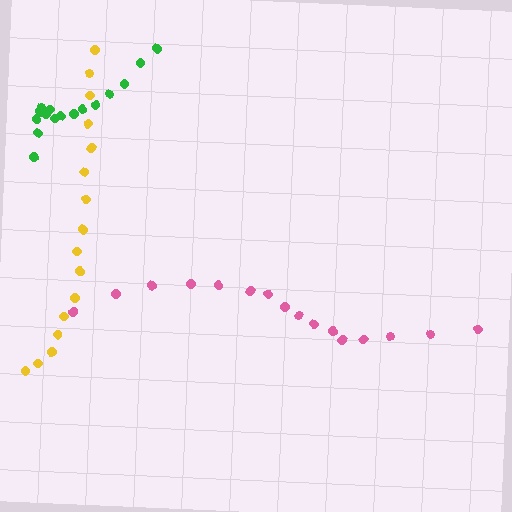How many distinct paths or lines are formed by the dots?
There are 3 distinct paths.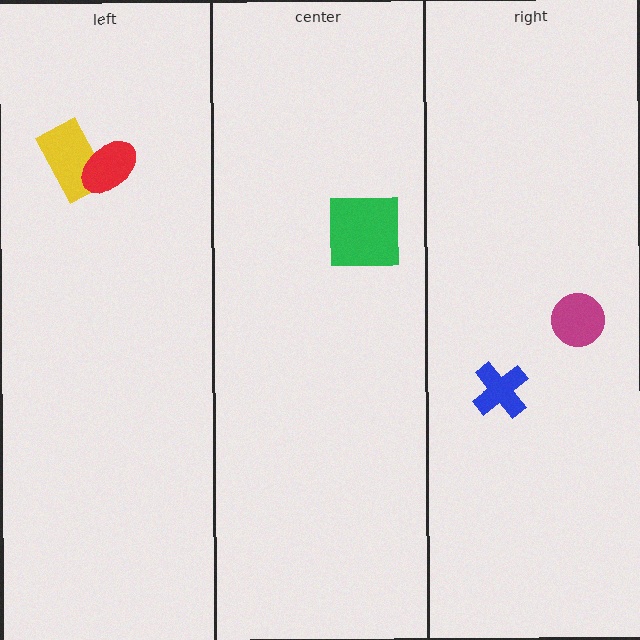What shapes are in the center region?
The green square.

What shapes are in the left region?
The yellow rectangle, the red ellipse.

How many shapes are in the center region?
1.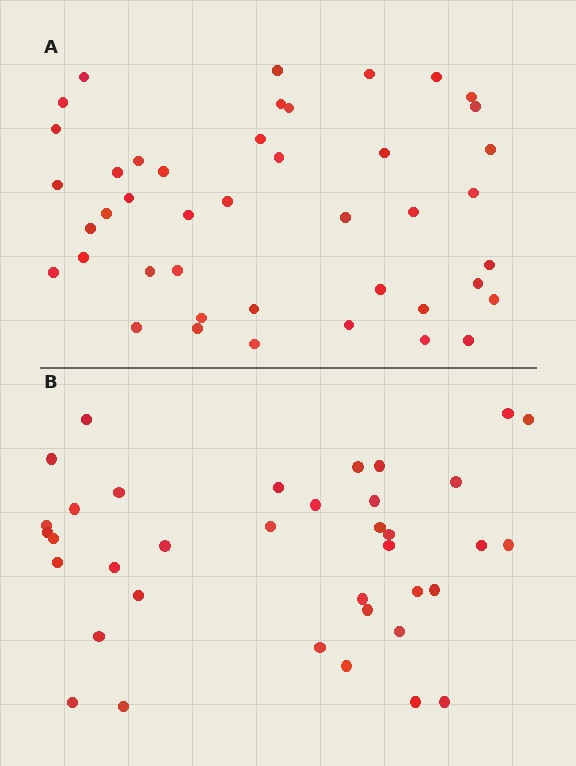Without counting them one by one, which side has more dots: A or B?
Region A (the top region) has more dots.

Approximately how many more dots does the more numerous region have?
Region A has about 6 more dots than region B.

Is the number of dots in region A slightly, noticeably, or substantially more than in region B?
Region A has only slightly more — the two regions are fairly close. The ratio is roughly 1.2 to 1.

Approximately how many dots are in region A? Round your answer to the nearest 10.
About 40 dots. (The exact count is 43, which rounds to 40.)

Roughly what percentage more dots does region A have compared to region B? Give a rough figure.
About 15% more.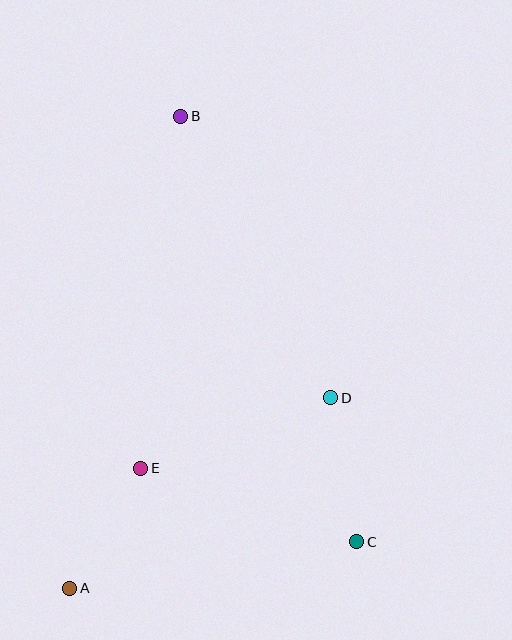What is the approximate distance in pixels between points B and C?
The distance between B and C is approximately 461 pixels.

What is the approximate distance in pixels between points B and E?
The distance between B and E is approximately 355 pixels.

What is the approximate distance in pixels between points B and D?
The distance between B and D is approximately 319 pixels.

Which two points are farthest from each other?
Points A and B are farthest from each other.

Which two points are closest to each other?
Points A and E are closest to each other.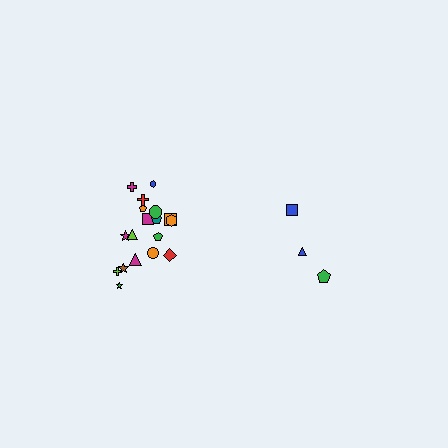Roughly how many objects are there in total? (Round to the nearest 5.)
Roughly 20 objects in total.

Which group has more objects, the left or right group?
The left group.